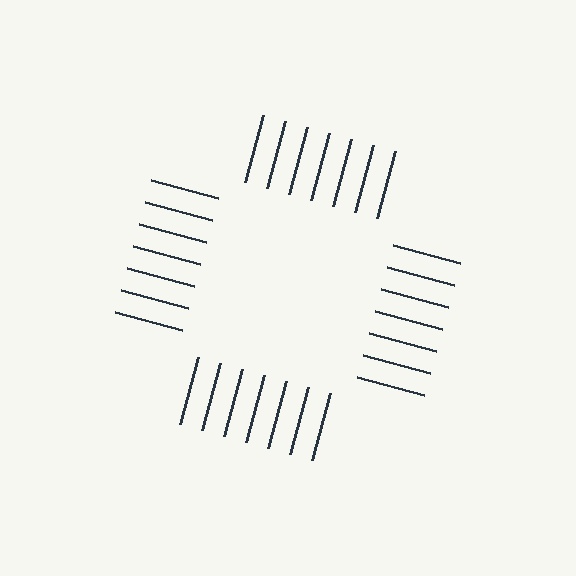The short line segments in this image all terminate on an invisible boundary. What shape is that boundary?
An illusory square — the line segments terminate on its edges but no continuous stroke is drawn.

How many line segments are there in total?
28 — 7 along each of the 4 edges.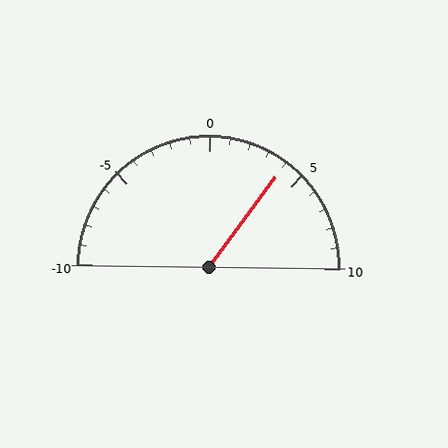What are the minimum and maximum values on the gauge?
The gauge ranges from -10 to 10.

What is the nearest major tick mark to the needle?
The nearest major tick mark is 5.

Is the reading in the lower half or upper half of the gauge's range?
The reading is in the upper half of the range (-10 to 10).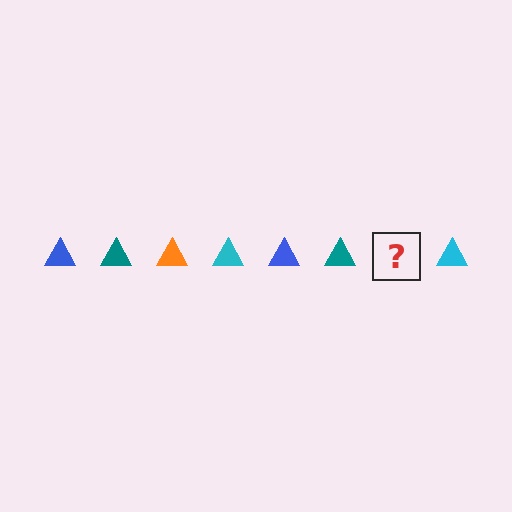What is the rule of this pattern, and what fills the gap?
The rule is that the pattern cycles through blue, teal, orange, cyan triangles. The gap should be filled with an orange triangle.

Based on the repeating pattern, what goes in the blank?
The blank should be an orange triangle.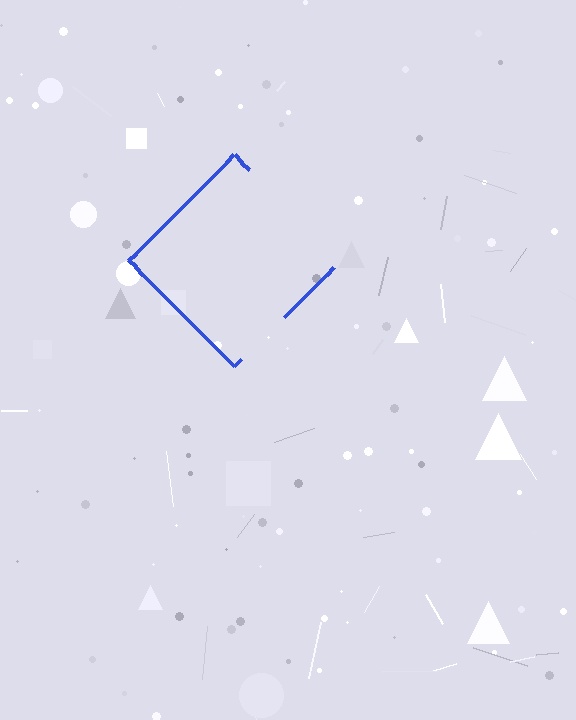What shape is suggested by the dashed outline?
The dashed outline suggests a diamond.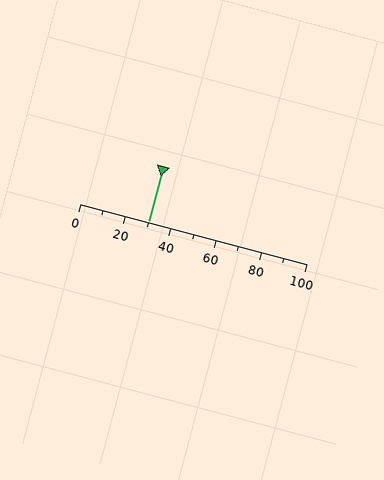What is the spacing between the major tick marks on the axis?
The major ticks are spaced 20 apart.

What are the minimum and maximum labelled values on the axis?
The axis runs from 0 to 100.